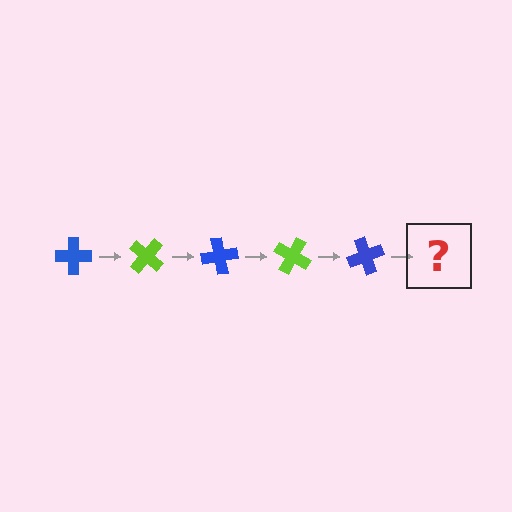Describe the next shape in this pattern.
It should be a lime cross, rotated 200 degrees from the start.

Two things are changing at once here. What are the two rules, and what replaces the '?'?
The two rules are that it rotates 40 degrees each step and the color cycles through blue and lime. The '?' should be a lime cross, rotated 200 degrees from the start.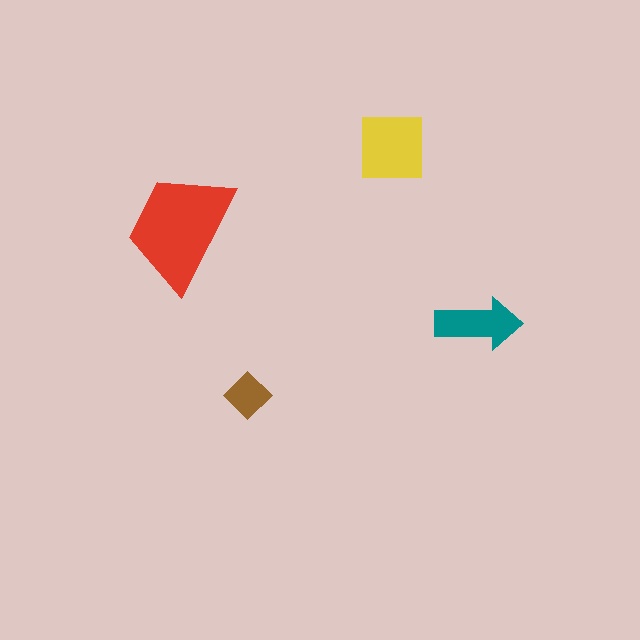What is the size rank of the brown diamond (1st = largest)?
4th.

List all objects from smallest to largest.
The brown diamond, the teal arrow, the yellow square, the red trapezoid.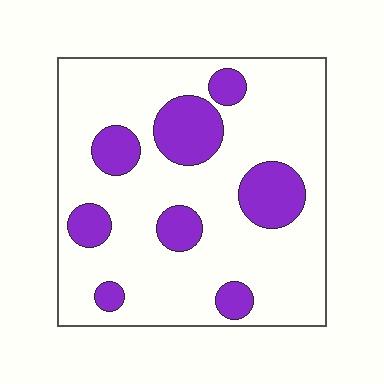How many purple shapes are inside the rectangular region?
8.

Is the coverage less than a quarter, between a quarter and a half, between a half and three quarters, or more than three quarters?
Less than a quarter.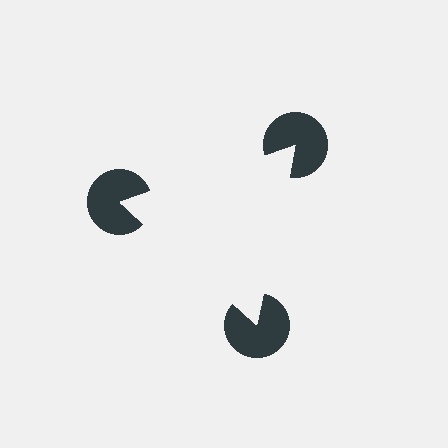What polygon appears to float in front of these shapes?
An illusory triangle — its edges are inferred from the aligned wedge cuts in the pac-man discs, not physically drawn.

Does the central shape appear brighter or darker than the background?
It typically appears slightly brighter than the background, even though no actual brightness change is drawn.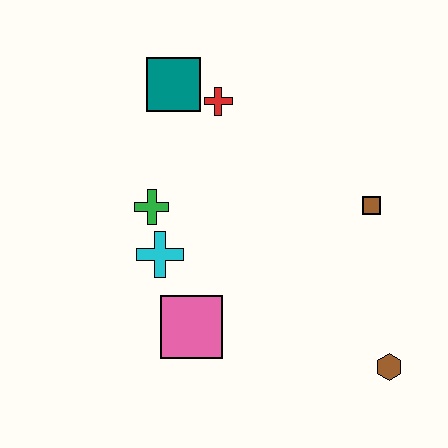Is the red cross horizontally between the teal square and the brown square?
Yes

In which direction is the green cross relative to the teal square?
The green cross is below the teal square.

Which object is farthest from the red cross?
The brown hexagon is farthest from the red cross.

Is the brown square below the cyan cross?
No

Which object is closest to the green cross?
The cyan cross is closest to the green cross.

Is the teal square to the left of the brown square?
Yes